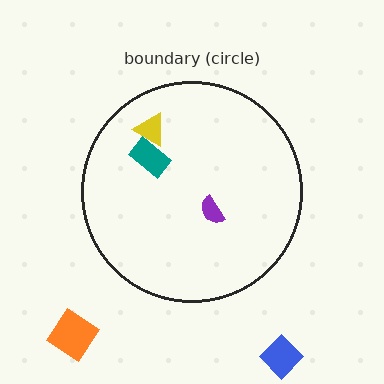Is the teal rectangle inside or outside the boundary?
Inside.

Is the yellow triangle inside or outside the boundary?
Inside.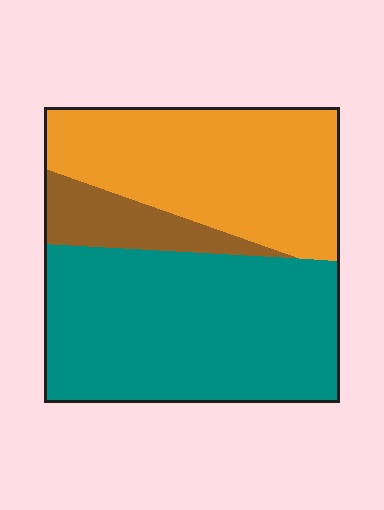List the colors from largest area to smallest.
From largest to smallest: teal, orange, brown.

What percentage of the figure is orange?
Orange covers 38% of the figure.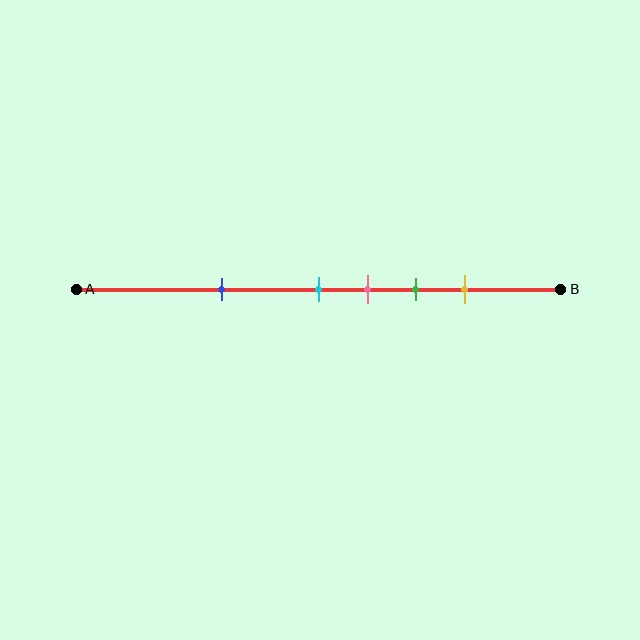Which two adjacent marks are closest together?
The cyan and pink marks are the closest adjacent pair.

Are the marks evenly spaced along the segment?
No, the marks are not evenly spaced.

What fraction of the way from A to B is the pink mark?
The pink mark is approximately 60% (0.6) of the way from A to B.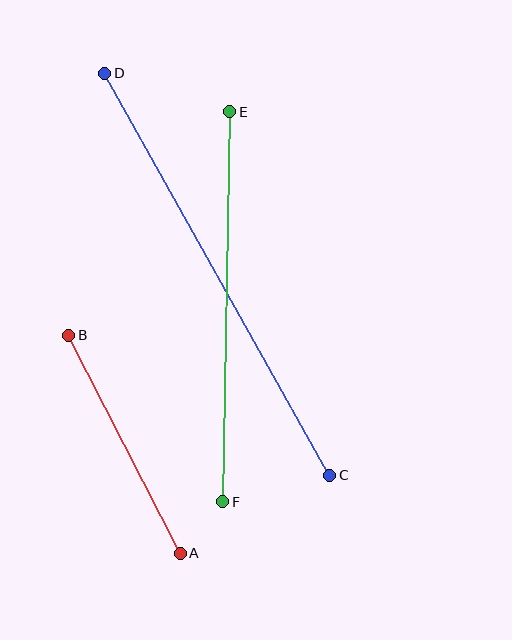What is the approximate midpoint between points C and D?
The midpoint is at approximately (217, 274) pixels.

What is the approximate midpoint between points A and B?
The midpoint is at approximately (124, 444) pixels.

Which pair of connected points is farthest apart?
Points C and D are farthest apart.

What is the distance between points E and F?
The distance is approximately 390 pixels.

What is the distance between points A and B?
The distance is approximately 245 pixels.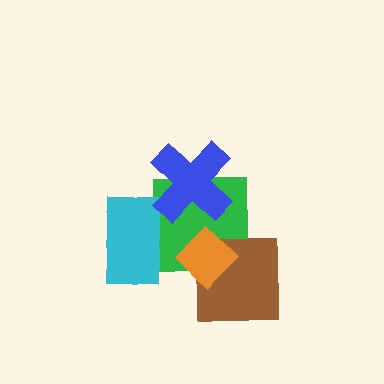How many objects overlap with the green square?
4 objects overlap with the green square.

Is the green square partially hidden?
Yes, it is partially covered by another shape.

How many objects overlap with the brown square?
2 objects overlap with the brown square.